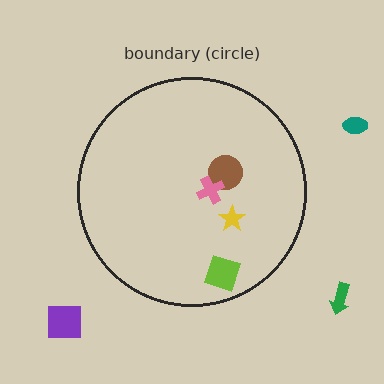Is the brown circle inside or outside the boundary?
Inside.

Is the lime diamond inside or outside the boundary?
Inside.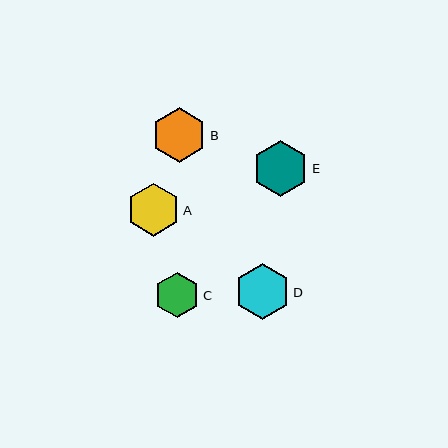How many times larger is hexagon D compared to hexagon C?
Hexagon D is approximately 1.2 times the size of hexagon C.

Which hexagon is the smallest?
Hexagon C is the smallest with a size of approximately 45 pixels.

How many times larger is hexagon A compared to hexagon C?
Hexagon A is approximately 1.2 times the size of hexagon C.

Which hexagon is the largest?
Hexagon E is the largest with a size of approximately 56 pixels.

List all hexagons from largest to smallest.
From largest to smallest: E, D, B, A, C.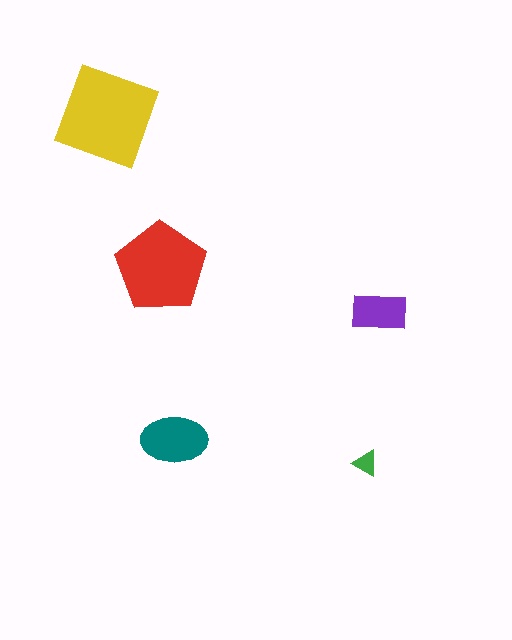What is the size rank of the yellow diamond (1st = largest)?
1st.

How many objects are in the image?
There are 5 objects in the image.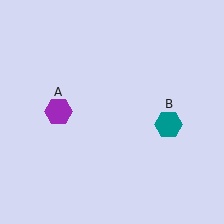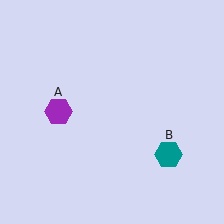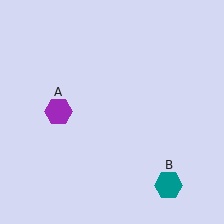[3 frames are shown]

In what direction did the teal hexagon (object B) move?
The teal hexagon (object B) moved down.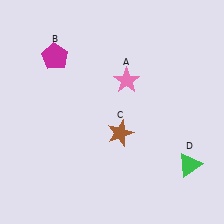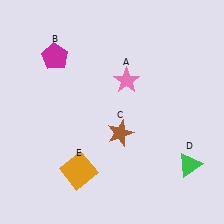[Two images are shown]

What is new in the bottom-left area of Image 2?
An orange square (E) was added in the bottom-left area of Image 2.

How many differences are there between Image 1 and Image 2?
There is 1 difference between the two images.